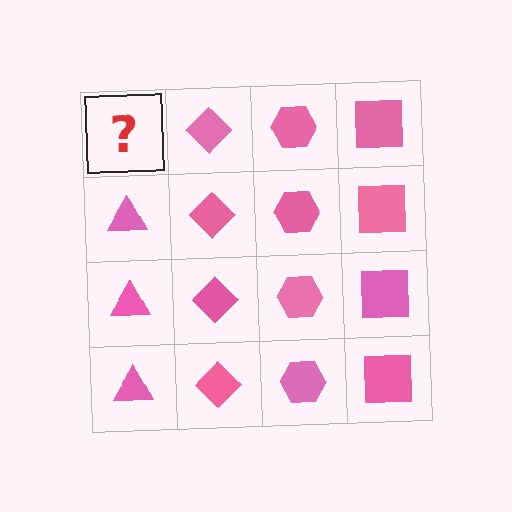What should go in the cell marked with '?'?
The missing cell should contain a pink triangle.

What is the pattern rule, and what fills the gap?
The rule is that each column has a consistent shape. The gap should be filled with a pink triangle.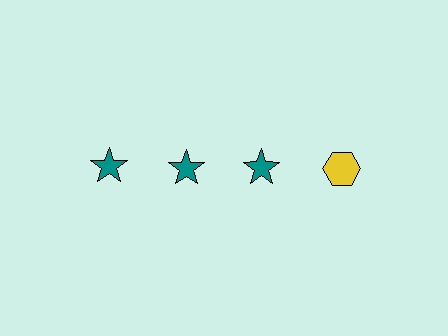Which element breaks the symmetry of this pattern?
The yellow hexagon in the top row, second from right column breaks the symmetry. All other shapes are teal stars.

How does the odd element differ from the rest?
It differs in both color (yellow instead of teal) and shape (hexagon instead of star).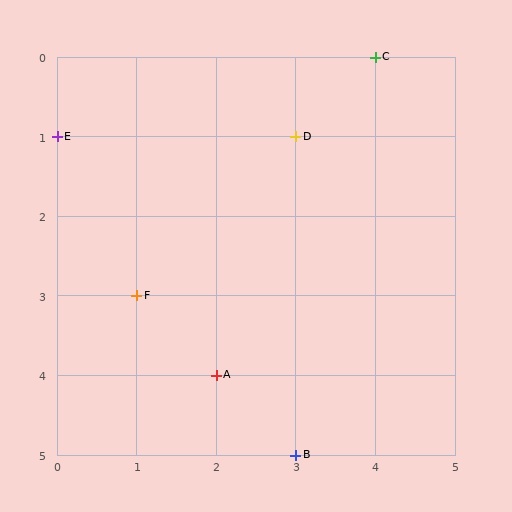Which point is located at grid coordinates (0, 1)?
Point E is at (0, 1).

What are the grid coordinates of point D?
Point D is at grid coordinates (3, 1).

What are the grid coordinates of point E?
Point E is at grid coordinates (0, 1).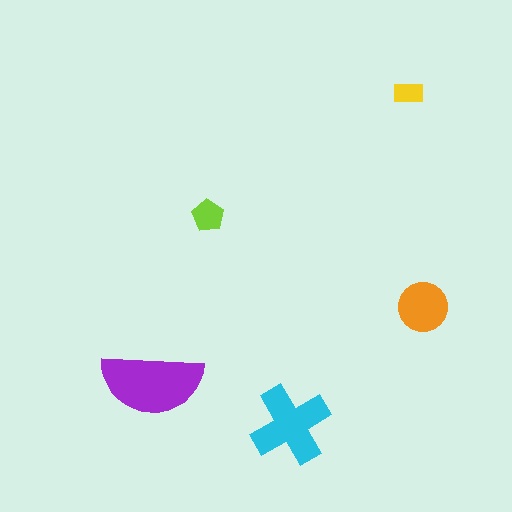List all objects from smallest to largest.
The yellow rectangle, the lime pentagon, the orange circle, the cyan cross, the purple semicircle.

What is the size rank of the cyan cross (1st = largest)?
2nd.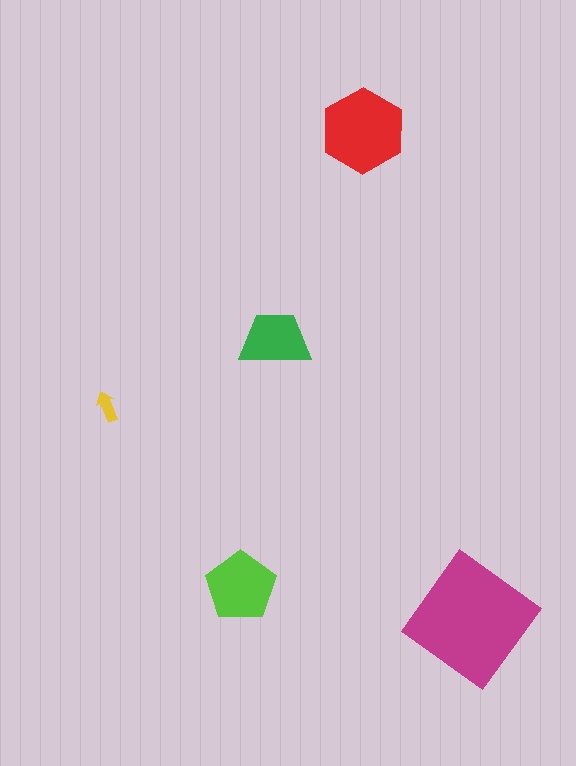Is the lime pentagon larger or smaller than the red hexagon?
Smaller.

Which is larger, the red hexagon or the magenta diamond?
The magenta diamond.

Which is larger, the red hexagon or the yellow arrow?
The red hexagon.